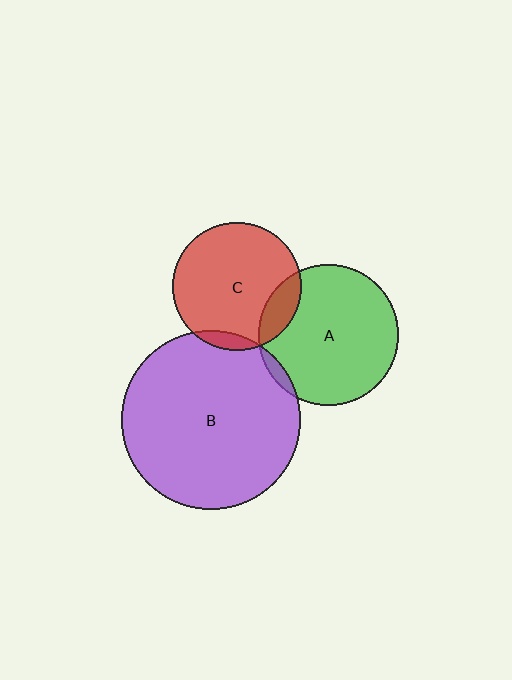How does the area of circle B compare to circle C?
Approximately 1.9 times.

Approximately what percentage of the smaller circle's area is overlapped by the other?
Approximately 5%.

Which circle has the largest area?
Circle B (purple).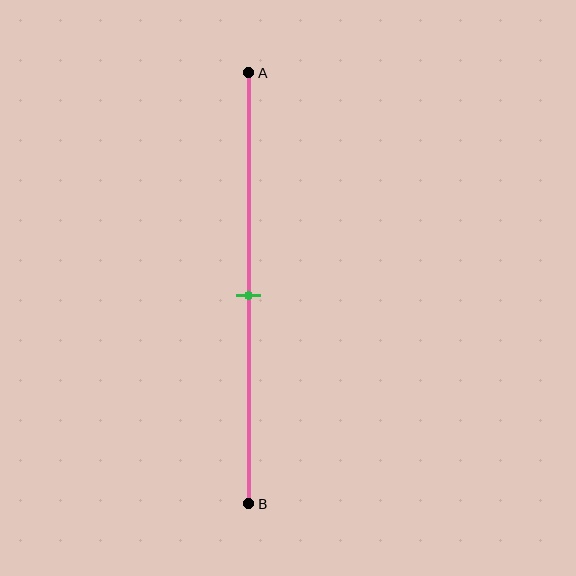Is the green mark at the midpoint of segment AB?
Yes, the mark is approximately at the midpoint.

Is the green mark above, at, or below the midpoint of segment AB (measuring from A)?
The green mark is approximately at the midpoint of segment AB.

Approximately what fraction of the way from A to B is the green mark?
The green mark is approximately 50% of the way from A to B.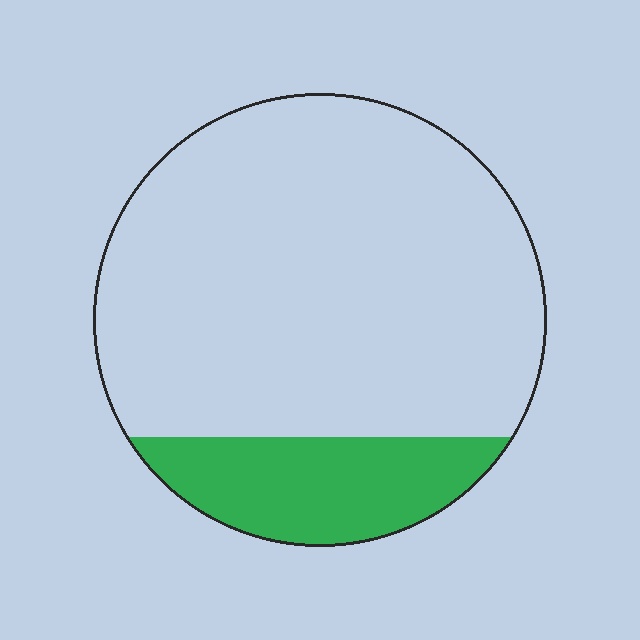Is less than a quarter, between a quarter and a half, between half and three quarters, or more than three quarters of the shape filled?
Less than a quarter.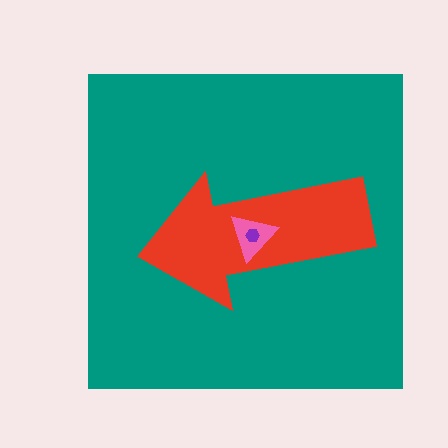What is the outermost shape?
The teal square.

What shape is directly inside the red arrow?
The pink triangle.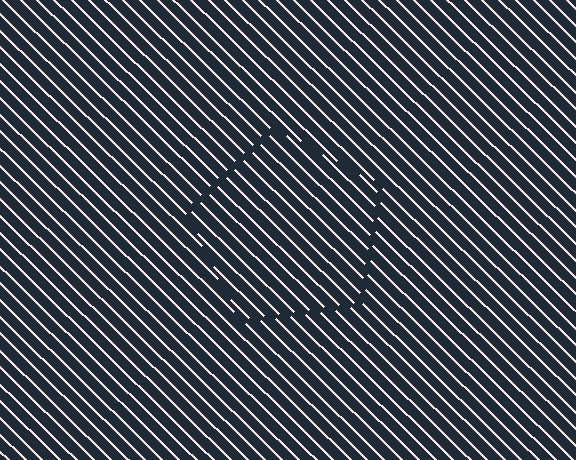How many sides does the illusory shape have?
5 sides — the line-ends trace a pentagon.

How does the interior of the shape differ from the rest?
The interior of the shape contains the same grating, shifted by half a period — the contour is defined by the phase discontinuity where line-ends from the inner and outer gratings abut.